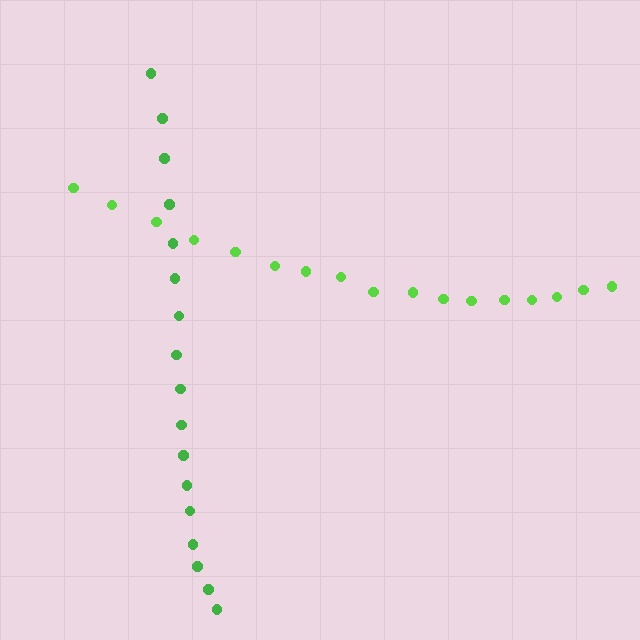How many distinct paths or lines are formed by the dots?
There are 2 distinct paths.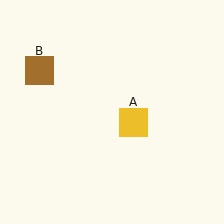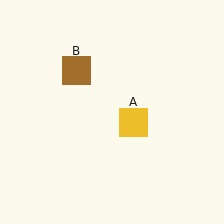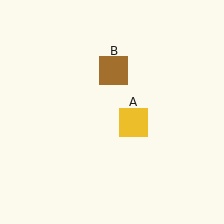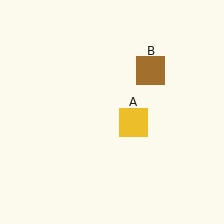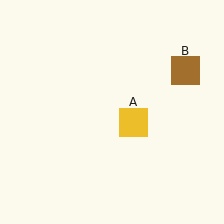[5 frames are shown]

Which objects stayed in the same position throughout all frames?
Yellow square (object A) remained stationary.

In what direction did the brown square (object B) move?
The brown square (object B) moved right.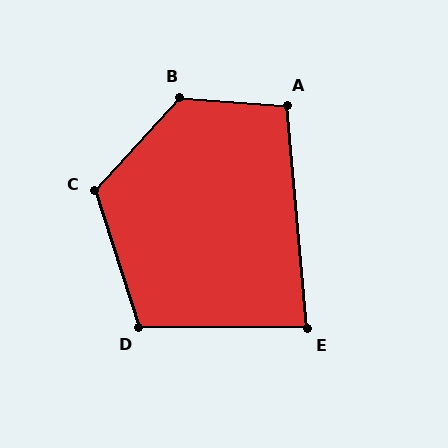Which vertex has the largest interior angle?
B, at approximately 128 degrees.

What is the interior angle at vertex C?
Approximately 119 degrees (obtuse).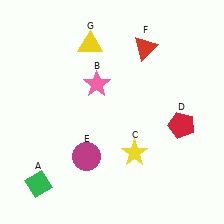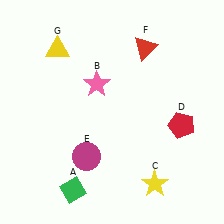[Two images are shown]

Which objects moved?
The objects that moved are: the green diamond (A), the yellow star (C), the yellow triangle (G).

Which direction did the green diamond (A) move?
The green diamond (A) moved right.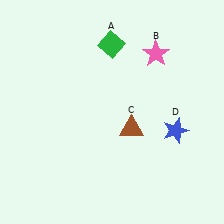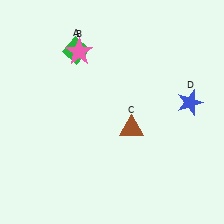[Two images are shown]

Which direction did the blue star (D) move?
The blue star (D) moved up.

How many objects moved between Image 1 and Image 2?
3 objects moved between the two images.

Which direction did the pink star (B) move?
The pink star (B) moved left.